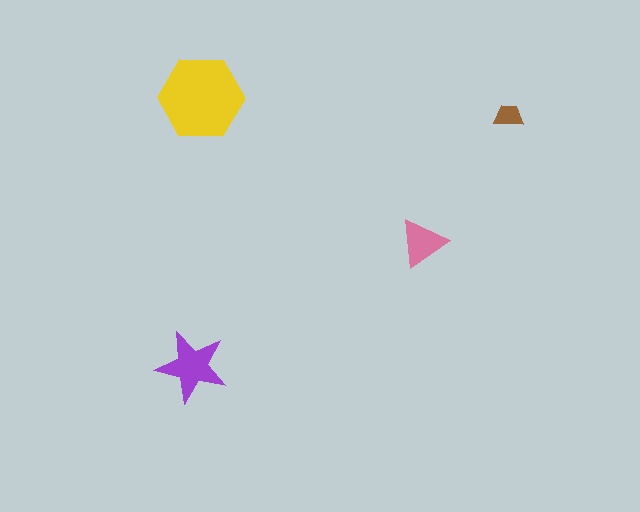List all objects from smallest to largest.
The brown trapezoid, the pink triangle, the purple star, the yellow hexagon.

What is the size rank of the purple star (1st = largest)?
2nd.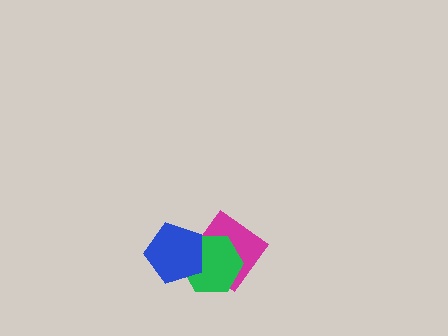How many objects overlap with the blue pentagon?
2 objects overlap with the blue pentagon.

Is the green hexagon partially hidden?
Yes, it is partially covered by another shape.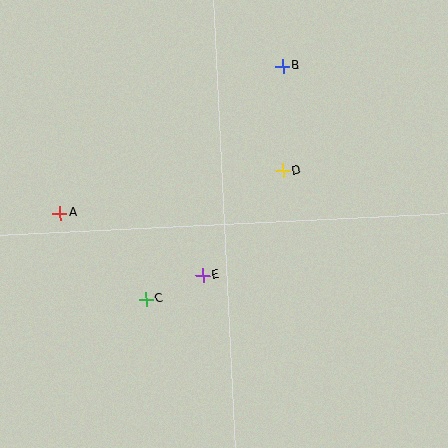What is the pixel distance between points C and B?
The distance between C and B is 270 pixels.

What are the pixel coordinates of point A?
Point A is at (60, 213).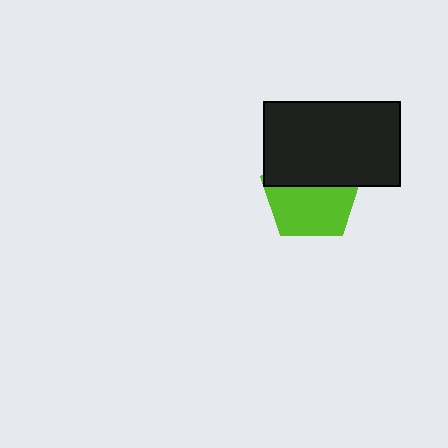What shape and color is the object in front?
The object in front is a black rectangle.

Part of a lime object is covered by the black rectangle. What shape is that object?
It is a pentagon.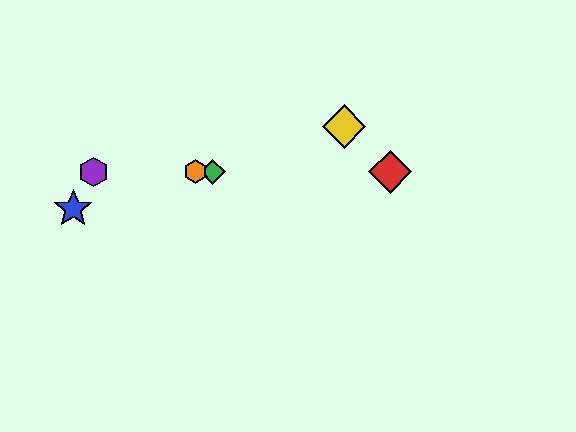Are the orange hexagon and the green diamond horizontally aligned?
Yes, both are at y≈172.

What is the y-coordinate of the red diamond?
The red diamond is at y≈172.